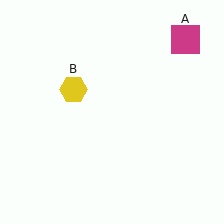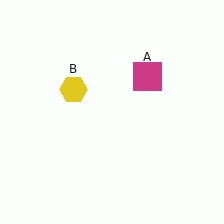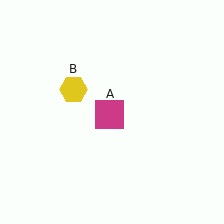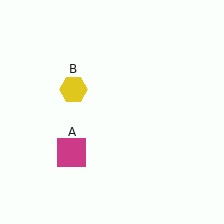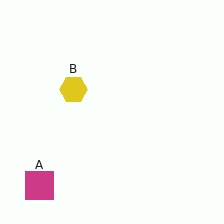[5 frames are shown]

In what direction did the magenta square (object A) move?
The magenta square (object A) moved down and to the left.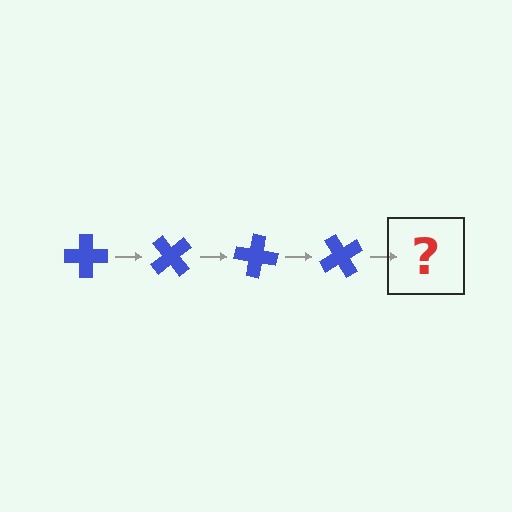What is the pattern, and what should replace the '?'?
The pattern is that the cross rotates 50 degrees each step. The '?' should be a blue cross rotated 200 degrees.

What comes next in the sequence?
The next element should be a blue cross rotated 200 degrees.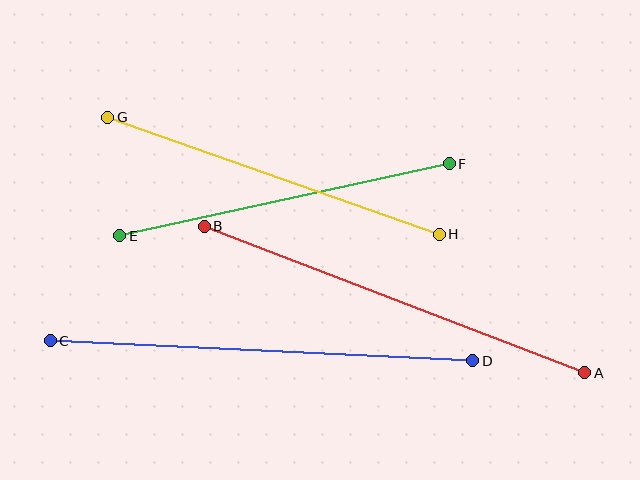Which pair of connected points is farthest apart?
Points C and D are farthest apart.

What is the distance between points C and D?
The distance is approximately 423 pixels.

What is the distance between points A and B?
The distance is approximately 408 pixels.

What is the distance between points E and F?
The distance is approximately 337 pixels.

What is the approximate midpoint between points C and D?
The midpoint is at approximately (262, 351) pixels.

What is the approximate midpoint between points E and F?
The midpoint is at approximately (284, 200) pixels.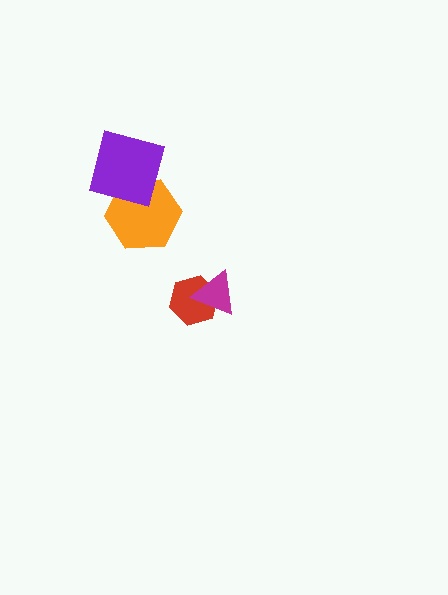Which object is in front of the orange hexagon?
The purple square is in front of the orange hexagon.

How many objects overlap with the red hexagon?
1 object overlaps with the red hexagon.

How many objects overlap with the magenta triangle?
1 object overlaps with the magenta triangle.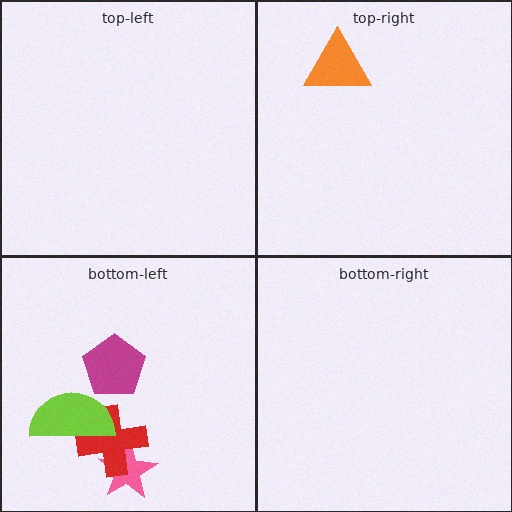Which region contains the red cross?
The bottom-left region.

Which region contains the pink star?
The bottom-left region.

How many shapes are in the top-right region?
1.